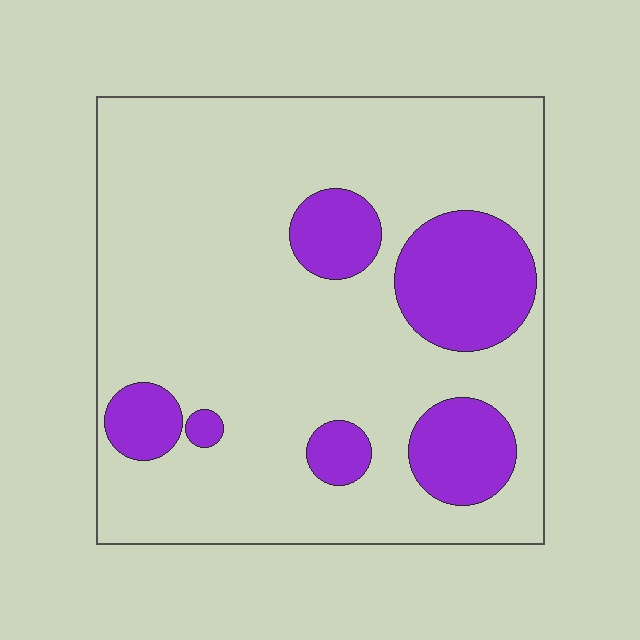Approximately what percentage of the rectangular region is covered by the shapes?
Approximately 20%.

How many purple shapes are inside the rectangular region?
6.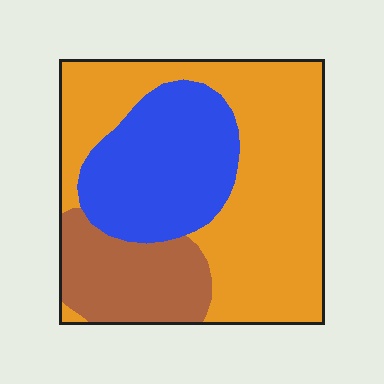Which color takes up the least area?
Brown, at roughly 20%.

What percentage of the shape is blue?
Blue covers roughly 30% of the shape.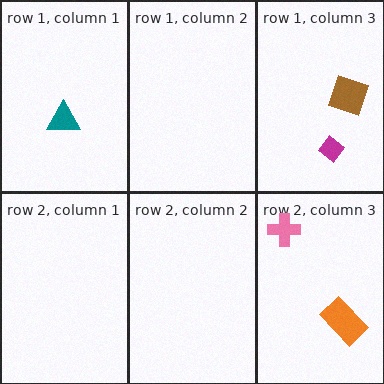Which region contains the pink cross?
The row 2, column 3 region.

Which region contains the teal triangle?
The row 1, column 1 region.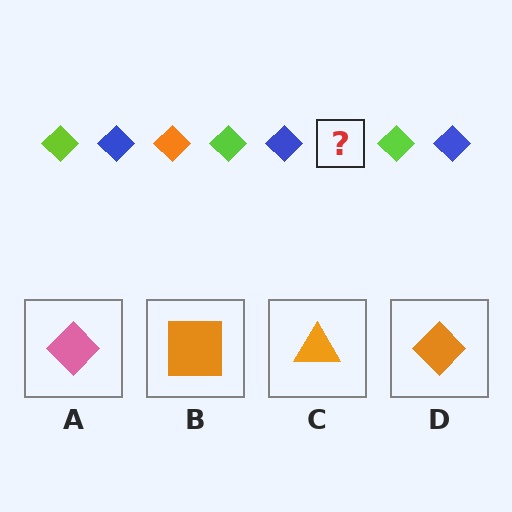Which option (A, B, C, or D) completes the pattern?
D.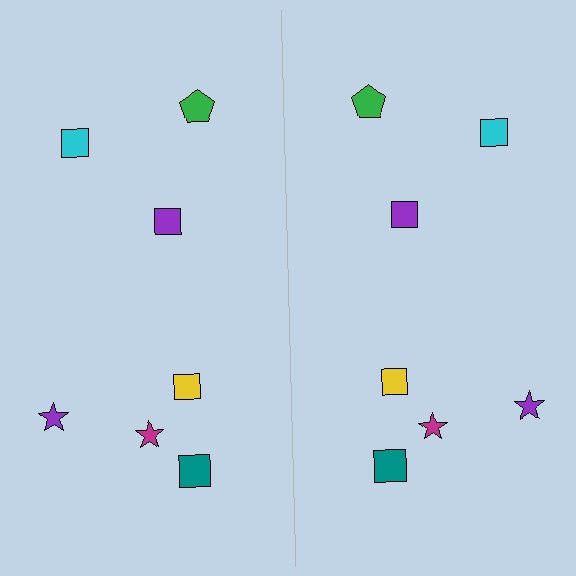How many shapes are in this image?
There are 14 shapes in this image.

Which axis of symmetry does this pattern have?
The pattern has a vertical axis of symmetry running through the center of the image.